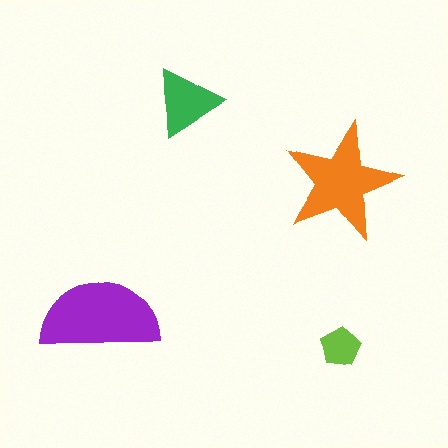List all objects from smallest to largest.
The lime pentagon, the green triangle, the orange star, the purple semicircle.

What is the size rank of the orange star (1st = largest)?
2nd.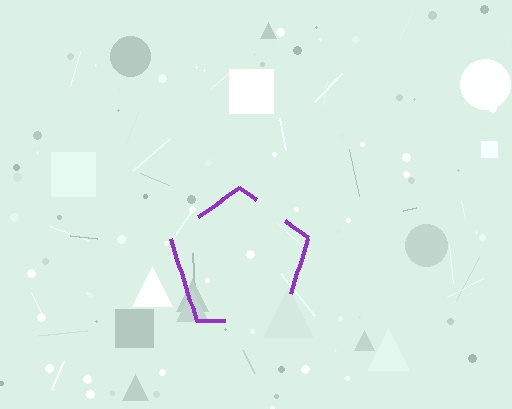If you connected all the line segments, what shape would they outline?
They would outline a pentagon.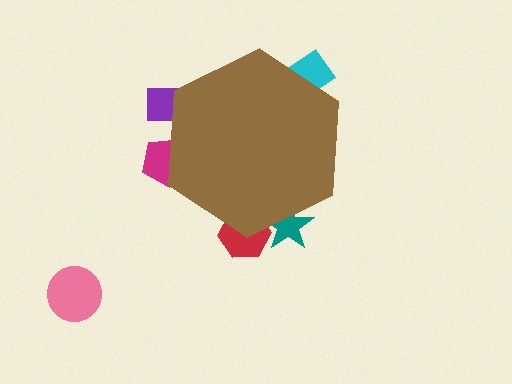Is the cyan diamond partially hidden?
Yes, the cyan diamond is partially hidden behind the brown hexagon.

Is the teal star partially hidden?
Yes, the teal star is partially hidden behind the brown hexagon.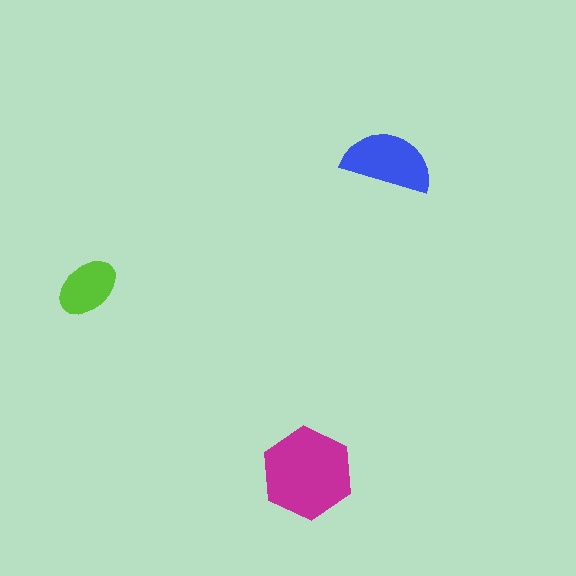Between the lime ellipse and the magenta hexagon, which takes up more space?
The magenta hexagon.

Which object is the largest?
The magenta hexagon.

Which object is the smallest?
The lime ellipse.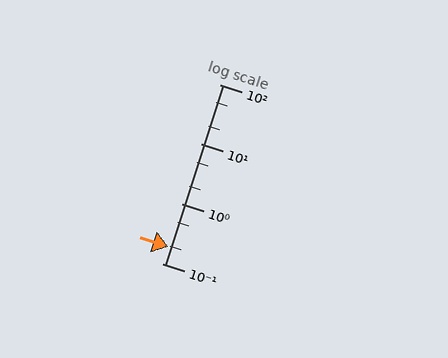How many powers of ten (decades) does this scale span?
The scale spans 3 decades, from 0.1 to 100.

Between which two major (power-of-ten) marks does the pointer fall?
The pointer is between 0.1 and 1.